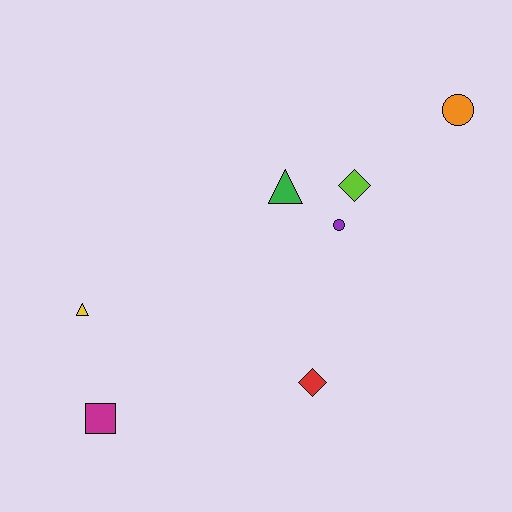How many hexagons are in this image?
There are no hexagons.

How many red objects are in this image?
There is 1 red object.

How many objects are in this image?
There are 7 objects.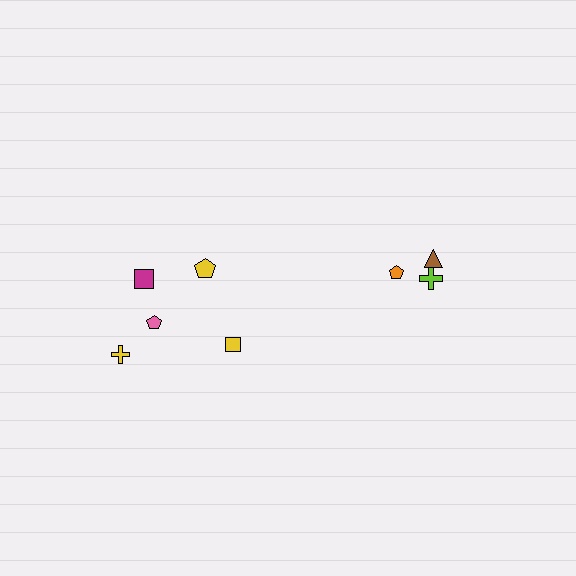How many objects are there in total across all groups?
There are 8 objects.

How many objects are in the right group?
There are 3 objects.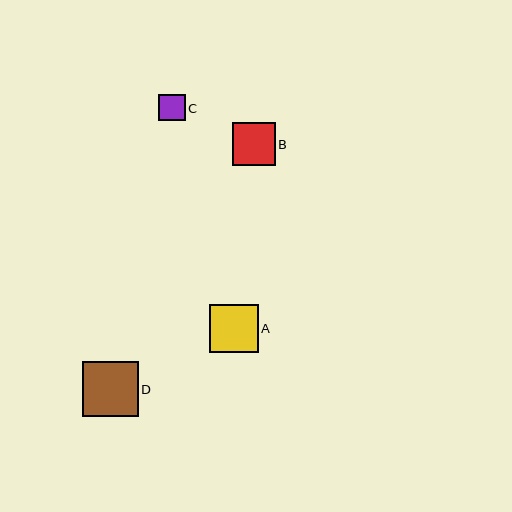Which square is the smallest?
Square C is the smallest with a size of approximately 26 pixels.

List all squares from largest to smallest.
From largest to smallest: D, A, B, C.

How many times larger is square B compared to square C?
Square B is approximately 1.6 times the size of square C.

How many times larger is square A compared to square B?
Square A is approximately 1.1 times the size of square B.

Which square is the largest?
Square D is the largest with a size of approximately 56 pixels.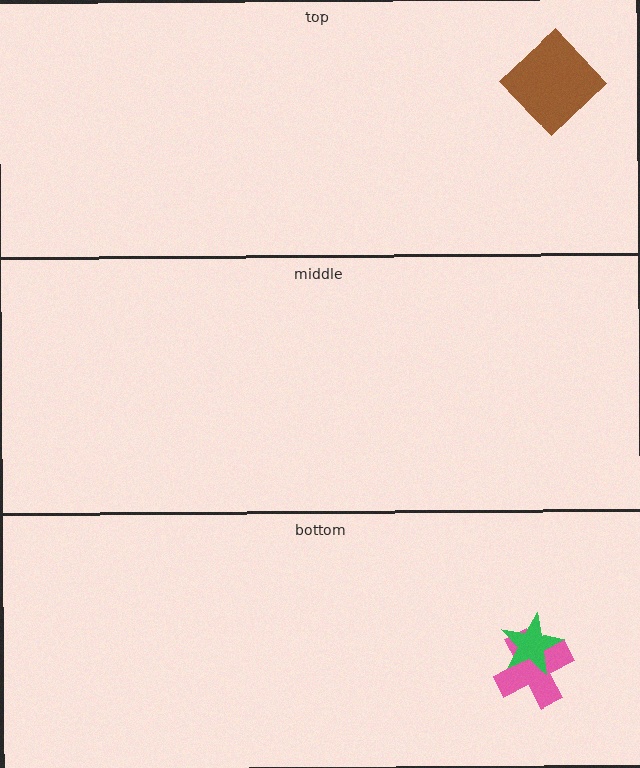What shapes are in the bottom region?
The pink cross, the green star.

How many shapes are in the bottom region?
2.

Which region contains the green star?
The bottom region.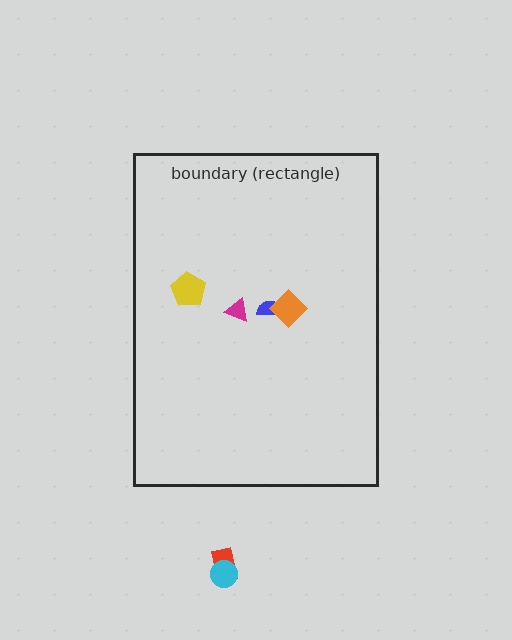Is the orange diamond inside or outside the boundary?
Inside.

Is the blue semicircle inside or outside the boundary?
Inside.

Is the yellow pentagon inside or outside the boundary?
Inside.